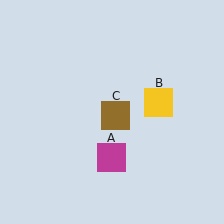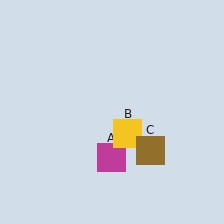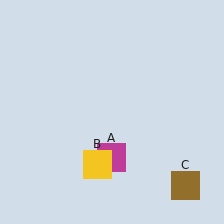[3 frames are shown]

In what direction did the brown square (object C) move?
The brown square (object C) moved down and to the right.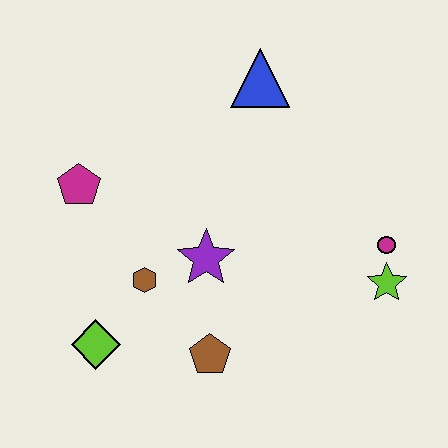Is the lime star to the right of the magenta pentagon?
Yes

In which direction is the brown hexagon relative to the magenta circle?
The brown hexagon is to the left of the magenta circle.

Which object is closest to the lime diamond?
The brown hexagon is closest to the lime diamond.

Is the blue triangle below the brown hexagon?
No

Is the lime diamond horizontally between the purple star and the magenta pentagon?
Yes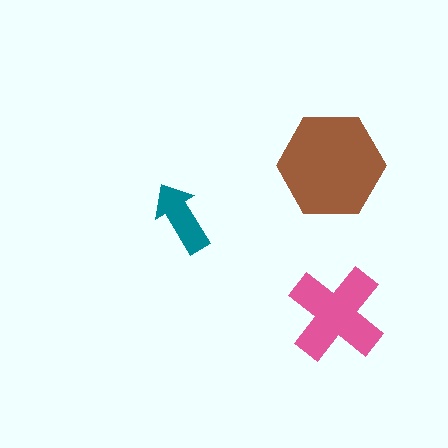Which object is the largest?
The brown hexagon.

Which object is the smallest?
The teal arrow.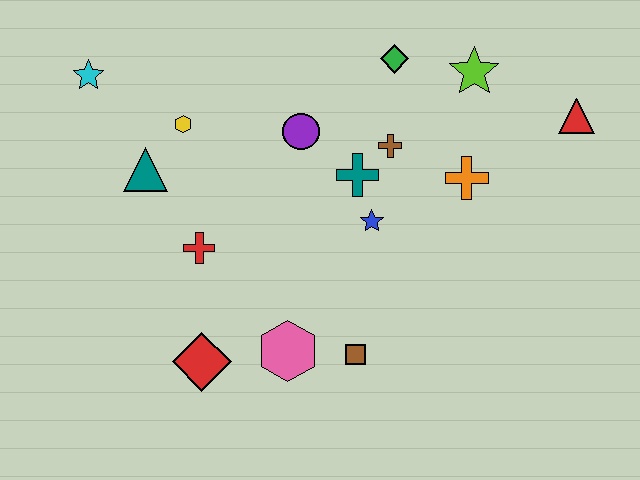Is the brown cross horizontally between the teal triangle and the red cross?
No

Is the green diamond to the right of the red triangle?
No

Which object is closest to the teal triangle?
The yellow hexagon is closest to the teal triangle.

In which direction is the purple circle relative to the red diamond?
The purple circle is above the red diamond.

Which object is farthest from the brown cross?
The cyan star is farthest from the brown cross.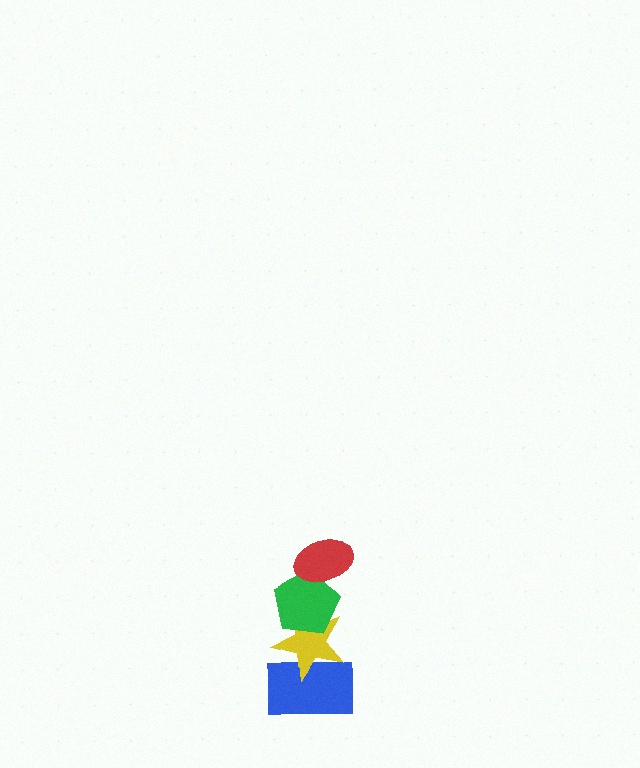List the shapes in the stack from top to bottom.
From top to bottom: the red ellipse, the green pentagon, the yellow star, the blue rectangle.